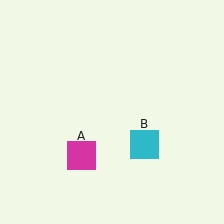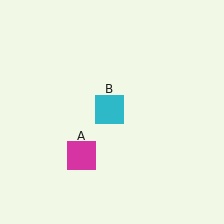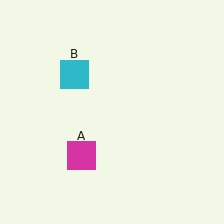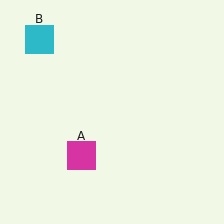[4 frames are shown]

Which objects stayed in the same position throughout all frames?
Magenta square (object A) remained stationary.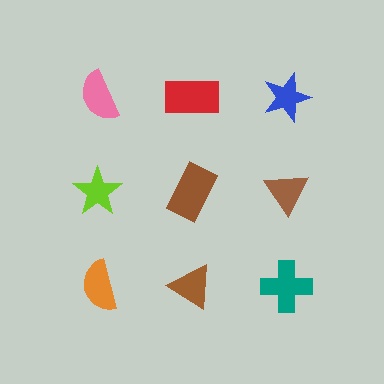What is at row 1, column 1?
A pink semicircle.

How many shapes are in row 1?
3 shapes.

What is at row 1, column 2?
A red rectangle.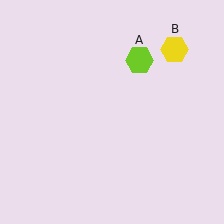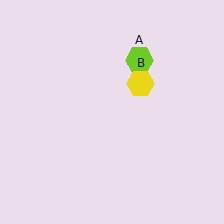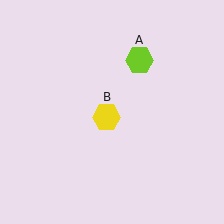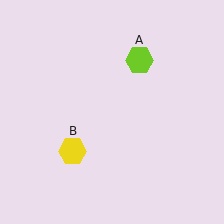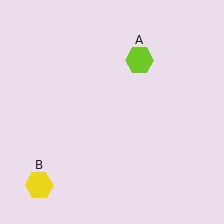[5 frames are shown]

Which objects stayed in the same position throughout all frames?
Lime hexagon (object A) remained stationary.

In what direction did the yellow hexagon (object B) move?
The yellow hexagon (object B) moved down and to the left.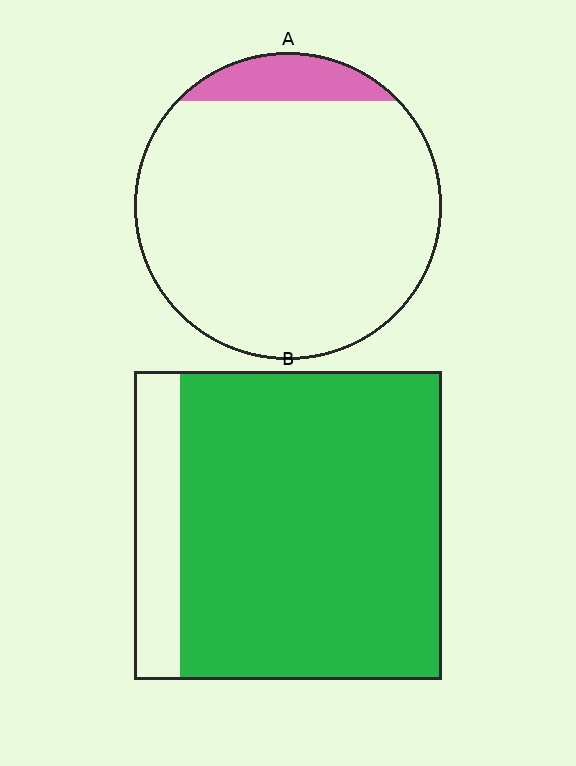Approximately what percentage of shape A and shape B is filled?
A is approximately 10% and B is approximately 85%.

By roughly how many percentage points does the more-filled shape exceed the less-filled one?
By roughly 75 percentage points (B over A).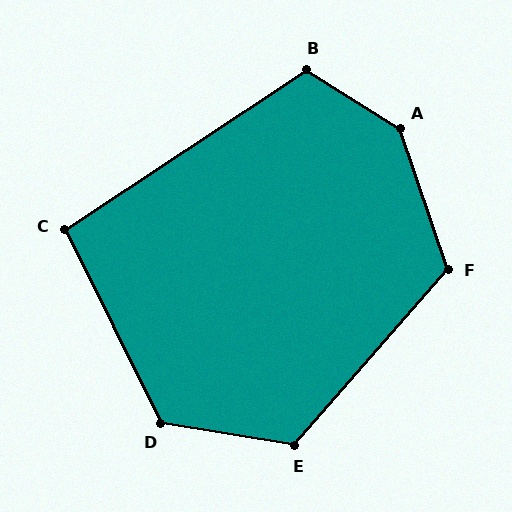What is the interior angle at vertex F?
Approximately 120 degrees (obtuse).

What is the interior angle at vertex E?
Approximately 122 degrees (obtuse).